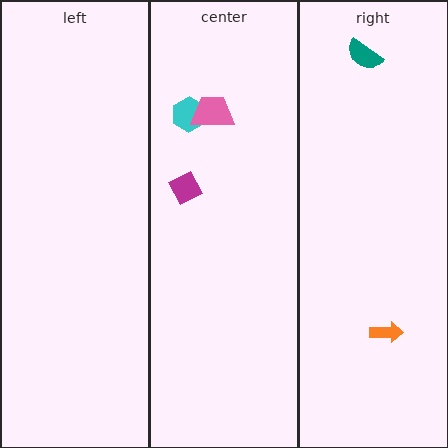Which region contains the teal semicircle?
The right region.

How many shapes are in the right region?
2.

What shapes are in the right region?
The orange arrow, the teal semicircle.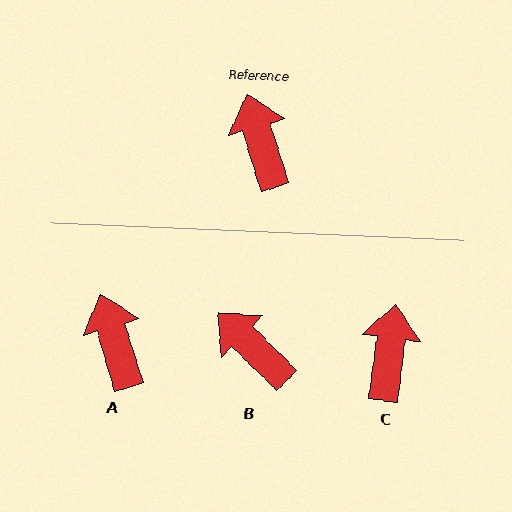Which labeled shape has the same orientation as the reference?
A.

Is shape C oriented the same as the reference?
No, it is off by about 24 degrees.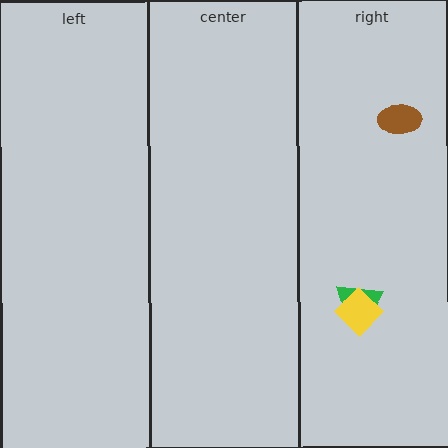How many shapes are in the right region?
3.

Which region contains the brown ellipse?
The right region.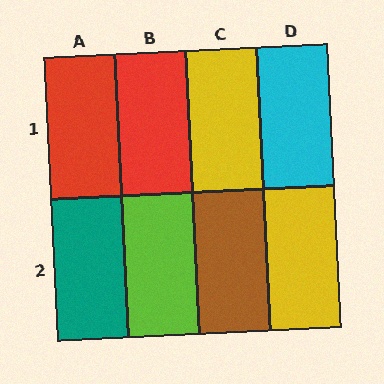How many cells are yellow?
2 cells are yellow.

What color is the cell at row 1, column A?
Red.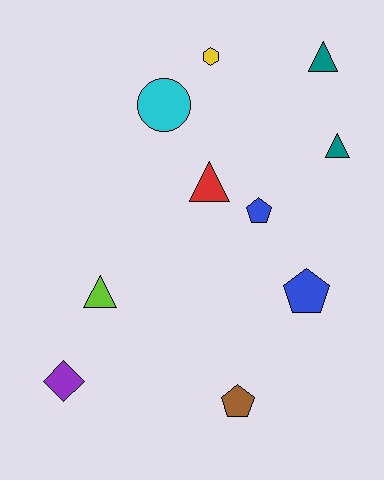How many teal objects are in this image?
There are 2 teal objects.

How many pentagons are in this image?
There are 3 pentagons.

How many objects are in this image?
There are 10 objects.